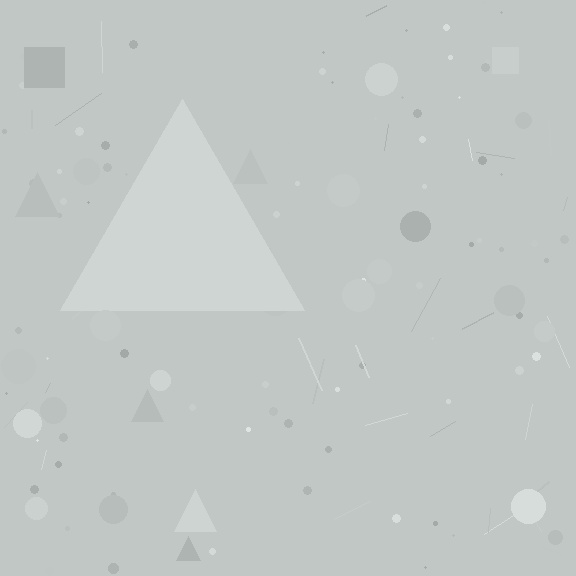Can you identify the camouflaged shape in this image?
The camouflaged shape is a triangle.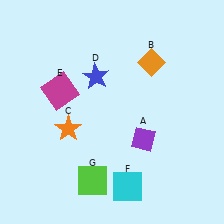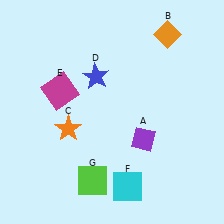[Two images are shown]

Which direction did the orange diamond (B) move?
The orange diamond (B) moved up.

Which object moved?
The orange diamond (B) moved up.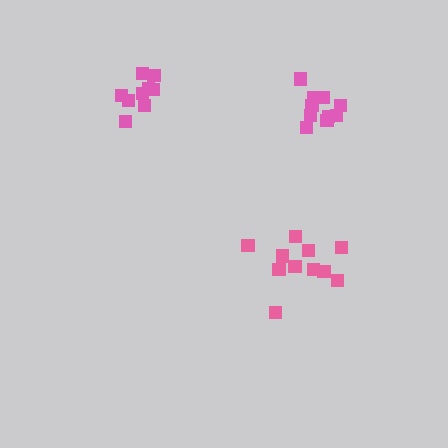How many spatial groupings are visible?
There are 3 spatial groupings.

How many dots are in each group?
Group 1: 9 dots, Group 2: 11 dots, Group 3: 10 dots (30 total).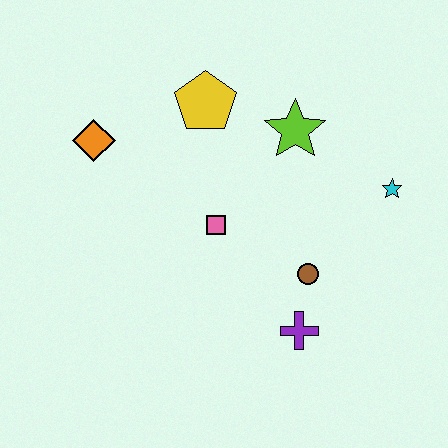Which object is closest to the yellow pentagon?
The lime star is closest to the yellow pentagon.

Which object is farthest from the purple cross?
The orange diamond is farthest from the purple cross.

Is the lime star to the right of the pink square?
Yes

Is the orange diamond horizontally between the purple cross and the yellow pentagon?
No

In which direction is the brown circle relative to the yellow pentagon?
The brown circle is below the yellow pentagon.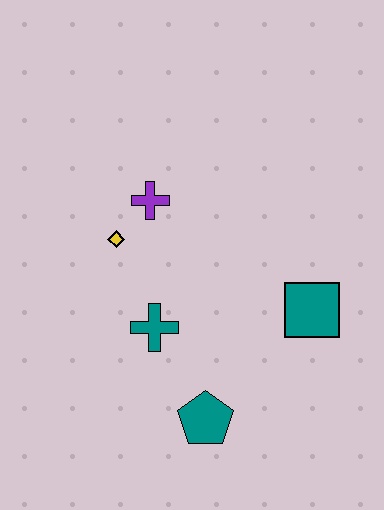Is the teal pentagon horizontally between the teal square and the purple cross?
Yes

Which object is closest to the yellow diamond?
The purple cross is closest to the yellow diamond.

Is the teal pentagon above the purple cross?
No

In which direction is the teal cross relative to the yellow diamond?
The teal cross is below the yellow diamond.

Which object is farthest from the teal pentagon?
The purple cross is farthest from the teal pentagon.